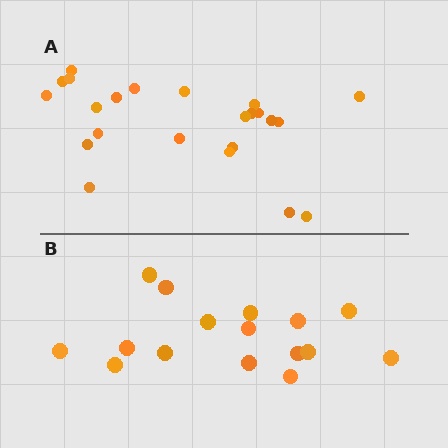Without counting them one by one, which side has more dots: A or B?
Region A (the top region) has more dots.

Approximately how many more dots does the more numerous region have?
Region A has roughly 8 or so more dots than region B.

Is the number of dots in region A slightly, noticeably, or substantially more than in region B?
Region A has noticeably more, but not dramatically so. The ratio is roughly 1.4 to 1.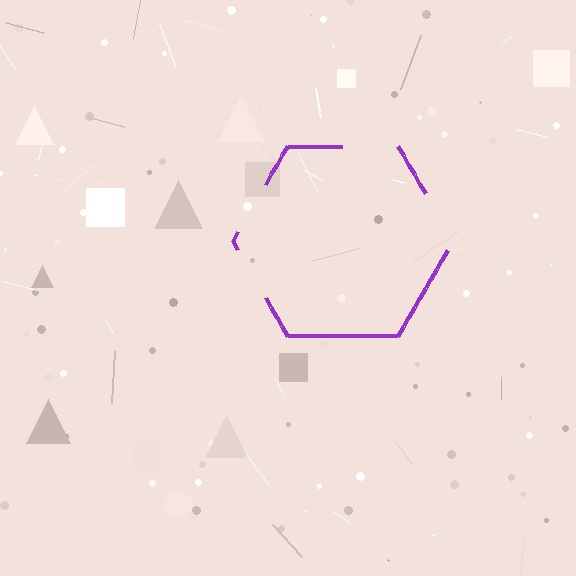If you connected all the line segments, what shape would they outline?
They would outline a hexagon.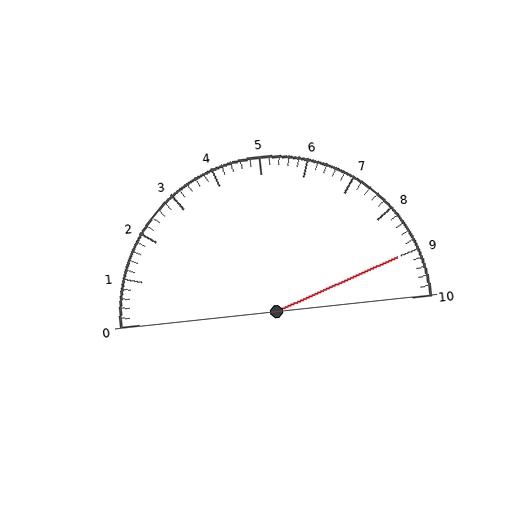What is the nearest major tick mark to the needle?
The nearest major tick mark is 9.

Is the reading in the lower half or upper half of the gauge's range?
The reading is in the upper half of the range (0 to 10).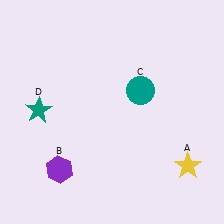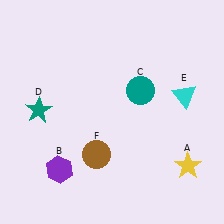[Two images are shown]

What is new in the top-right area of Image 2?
A cyan triangle (E) was added in the top-right area of Image 2.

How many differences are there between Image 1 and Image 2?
There are 2 differences between the two images.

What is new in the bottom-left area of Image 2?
A brown circle (F) was added in the bottom-left area of Image 2.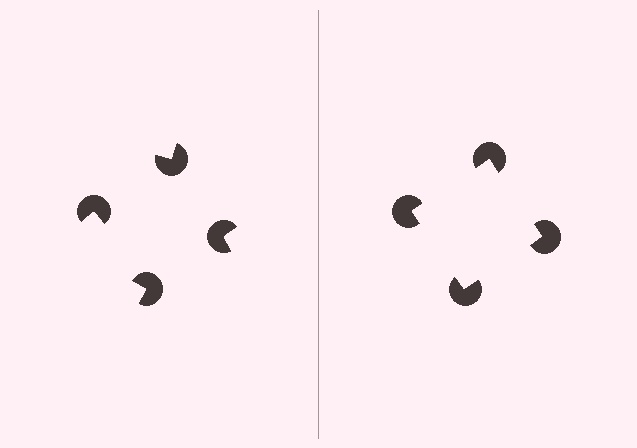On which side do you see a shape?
An illusory square appears on the right side. On the left side the wedge cuts are rotated, so no coherent shape forms.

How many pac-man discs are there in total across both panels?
8 — 4 on each side.